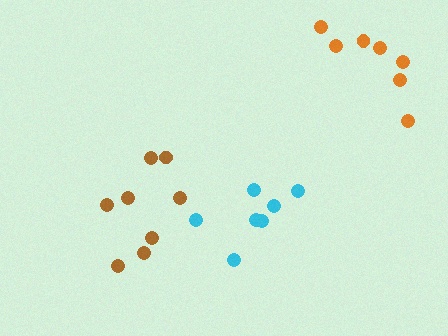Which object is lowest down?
The cyan cluster is bottommost.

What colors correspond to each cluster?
The clusters are colored: cyan, orange, brown.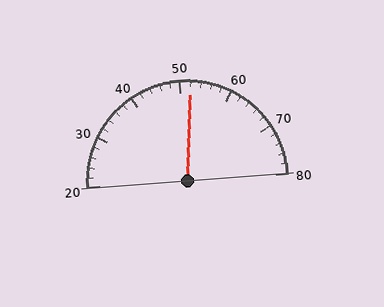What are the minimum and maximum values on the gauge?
The gauge ranges from 20 to 80.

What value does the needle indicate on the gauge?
The needle indicates approximately 52.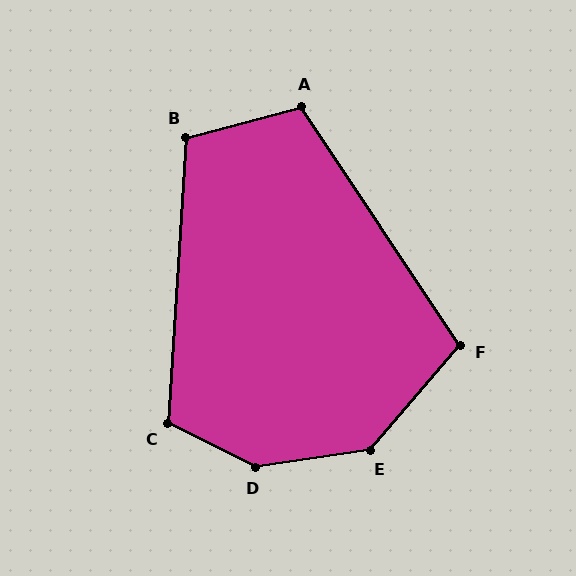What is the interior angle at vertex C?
Approximately 112 degrees (obtuse).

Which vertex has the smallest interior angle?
F, at approximately 106 degrees.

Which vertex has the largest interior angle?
D, at approximately 146 degrees.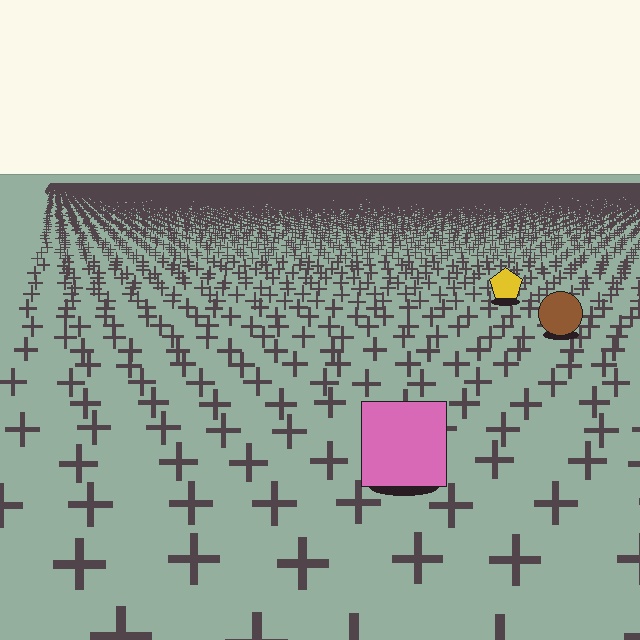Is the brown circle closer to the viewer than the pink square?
No. The pink square is closer — you can tell from the texture gradient: the ground texture is coarser near it.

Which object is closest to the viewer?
The pink square is closest. The texture marks near it are larger and more spread out.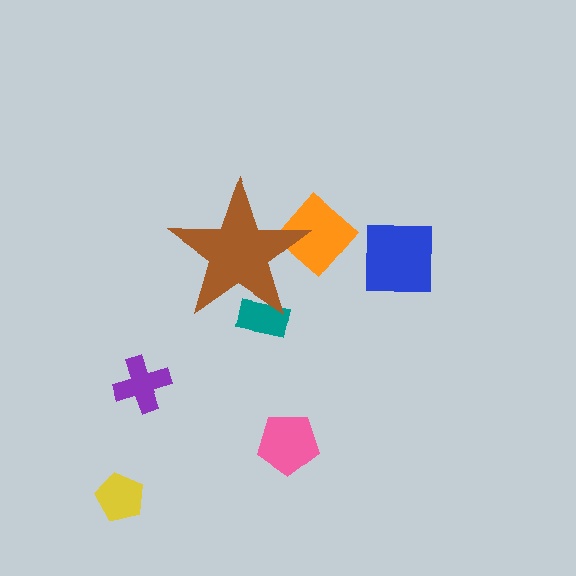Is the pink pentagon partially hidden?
No, the pink pentagon is fully visible.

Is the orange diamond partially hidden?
Yes, the orange diamond is partially hidden behind the brown star.